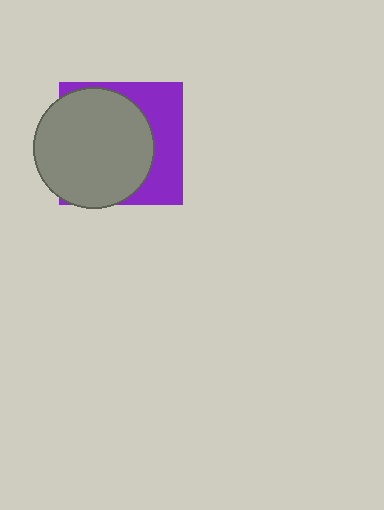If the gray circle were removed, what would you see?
You would see the complete purple square.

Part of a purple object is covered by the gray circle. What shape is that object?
It is a square.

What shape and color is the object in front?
The object in front is a gray circle.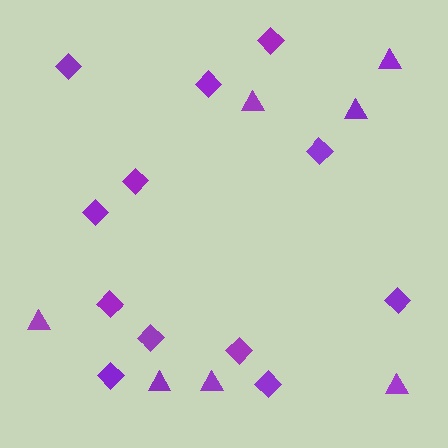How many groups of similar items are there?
There are 2 groups: one group of diamonds (12) and one group of triangles (7).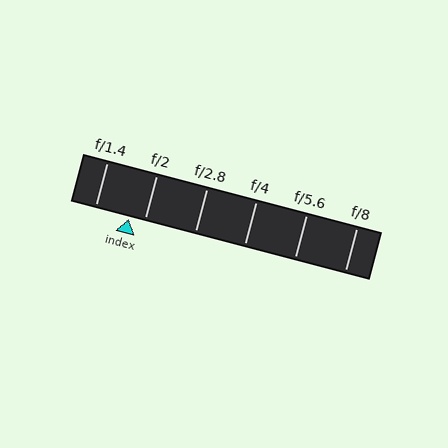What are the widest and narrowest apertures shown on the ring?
The widest aperture shown is f/1.4 and the narrowest is f/8.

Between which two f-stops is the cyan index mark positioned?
The index mark is between f/1.4 and f/2.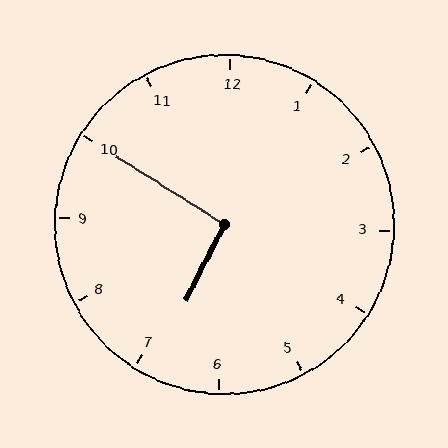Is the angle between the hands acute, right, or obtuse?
It is right.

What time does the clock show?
6:50.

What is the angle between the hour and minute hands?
Approximately 95 degrees.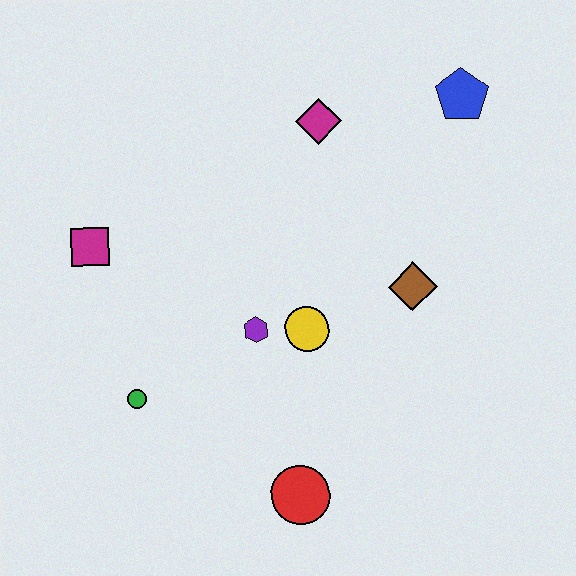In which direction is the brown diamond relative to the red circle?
The brown diamond is above the red circle.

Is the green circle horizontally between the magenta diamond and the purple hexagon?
No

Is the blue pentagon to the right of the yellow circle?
Yes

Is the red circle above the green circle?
No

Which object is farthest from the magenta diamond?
The red circle is farthest from the magenta diamond.